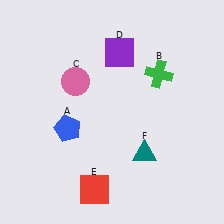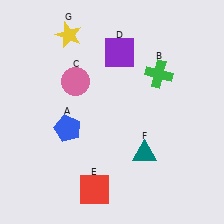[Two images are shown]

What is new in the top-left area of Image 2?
A yellow star (G) was added in the top-left area of Image 2.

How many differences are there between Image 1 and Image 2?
There is 1 difference between the two images.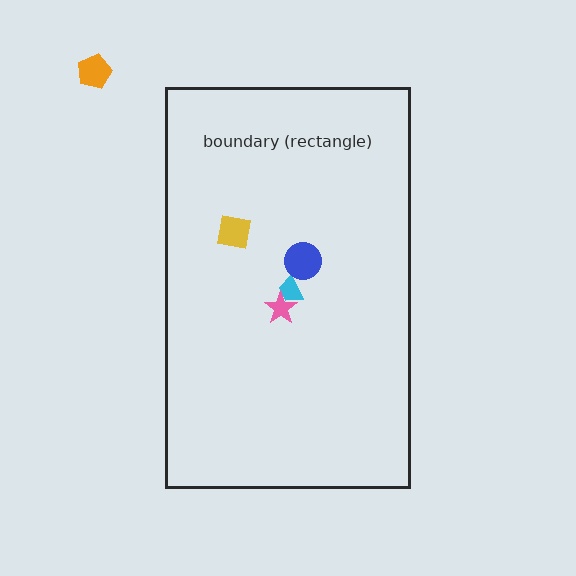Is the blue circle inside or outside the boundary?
Inside.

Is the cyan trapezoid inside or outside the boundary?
Inside.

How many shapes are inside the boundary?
4 inside, 1 outside.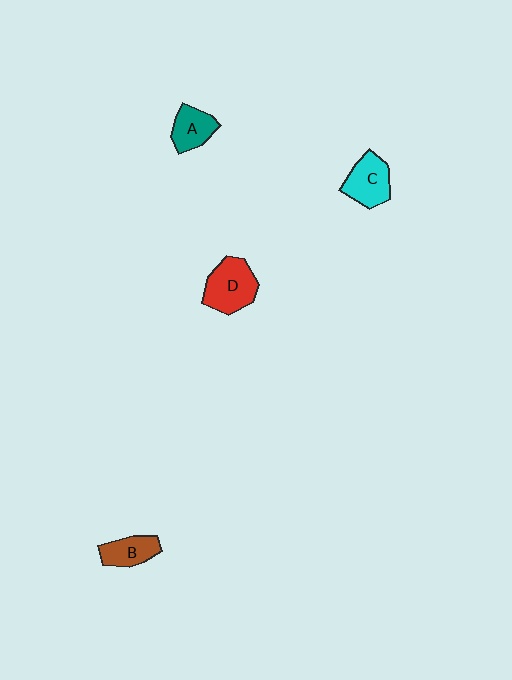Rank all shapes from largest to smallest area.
From largest to smallest: D (red), C (cyan), A (teal), B (brown).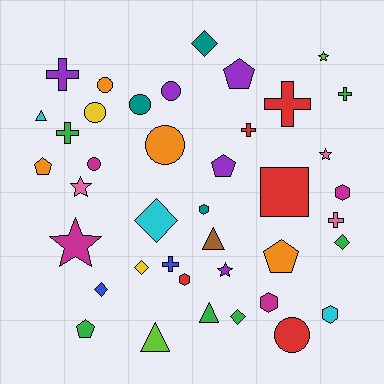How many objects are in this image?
There are 40 objects.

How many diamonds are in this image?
There are 6 diamonds.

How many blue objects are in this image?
There are 2 blue objects.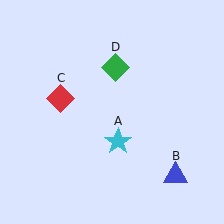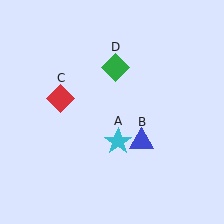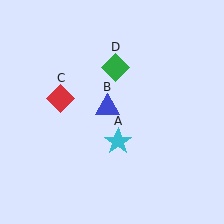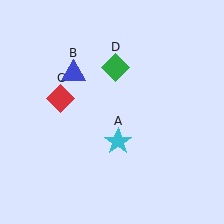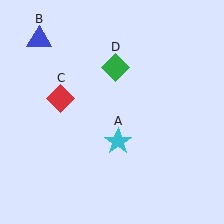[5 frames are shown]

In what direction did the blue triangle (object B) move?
The blue triangle (object B) moved up and to the left.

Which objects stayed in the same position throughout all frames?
Cyan star (object A) and red diamond (object C) and green diamond (object D) remained stationary.